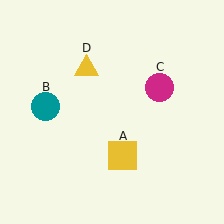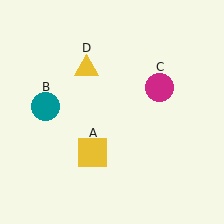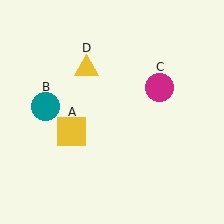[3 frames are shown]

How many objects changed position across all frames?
1 object changed position: yellow square (object A).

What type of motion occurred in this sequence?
The yellow square (object A) rotated clockwise around the center of the scene.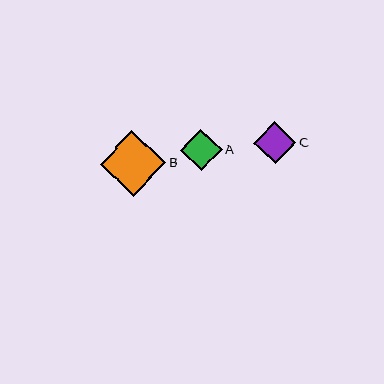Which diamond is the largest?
Diamond B is the largest with a size of approximately 66 pixels.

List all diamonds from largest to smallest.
From largest to smallest: B, C, A.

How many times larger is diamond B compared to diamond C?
Diamond B is approximately 1.6 times the size of diamond C.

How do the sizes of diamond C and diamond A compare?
Diamond C and diamond A are approximately the same size.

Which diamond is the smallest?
Diamond A is the smallest with a size of approximately 42 pixels.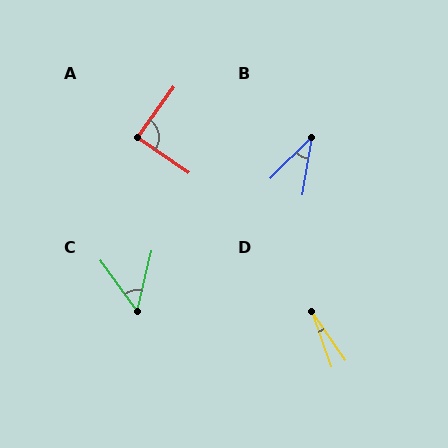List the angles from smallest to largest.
D (16°), B (35°), C (49°), A (88°).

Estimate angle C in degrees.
Approximately 49 degrees.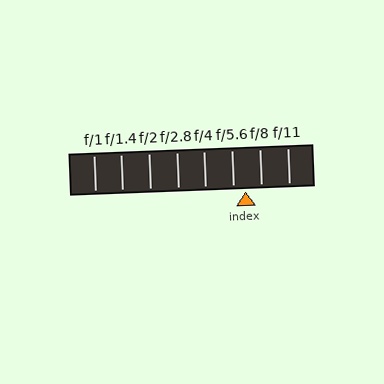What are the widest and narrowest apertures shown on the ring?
The widest aperture shown is f/1 and the narrowest is f/11.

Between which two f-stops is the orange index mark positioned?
The index mark is between f/5.6 and f/8.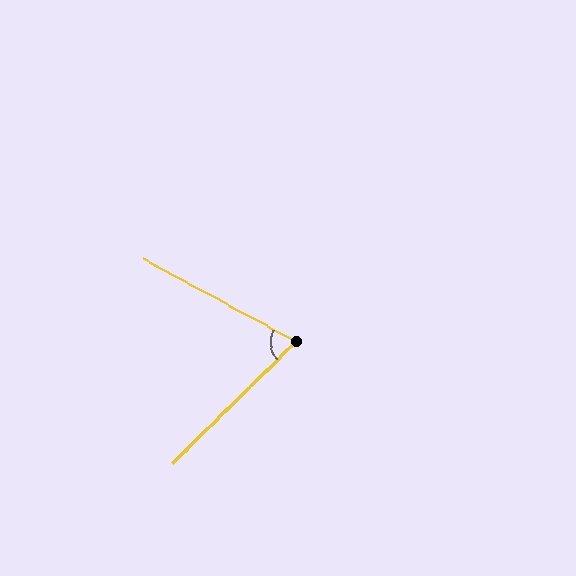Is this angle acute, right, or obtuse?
It is acute.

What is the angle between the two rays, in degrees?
Approximately 73 degrees.